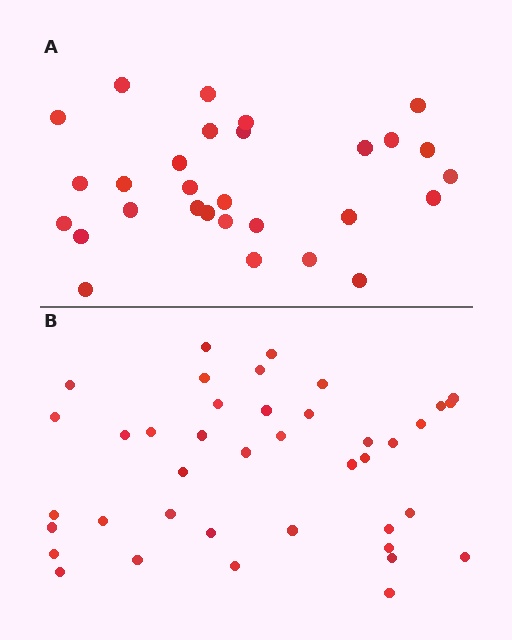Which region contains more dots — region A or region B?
Region B (the bottom region) has more dots.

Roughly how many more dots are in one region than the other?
Region B has roughly 12 or so more dots than region A.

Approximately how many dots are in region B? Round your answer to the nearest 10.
About 40 dots.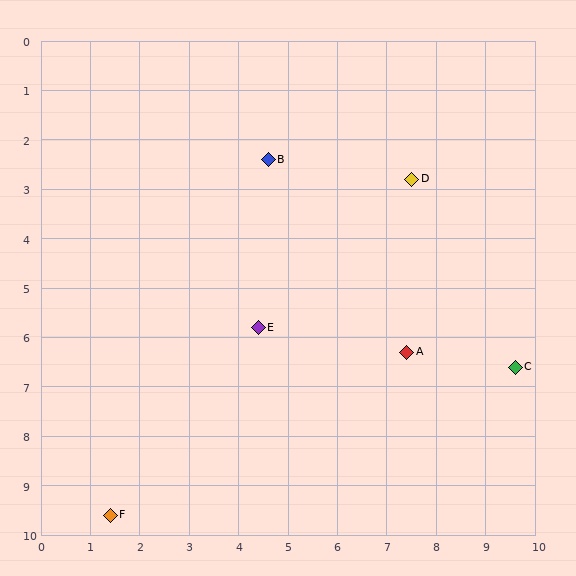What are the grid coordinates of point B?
Point B is at approximately (4.6, 2.4).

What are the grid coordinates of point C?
Point C is at approximately (9.6, 6.6).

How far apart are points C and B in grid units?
Points C and B are about 6.5 grid units apart.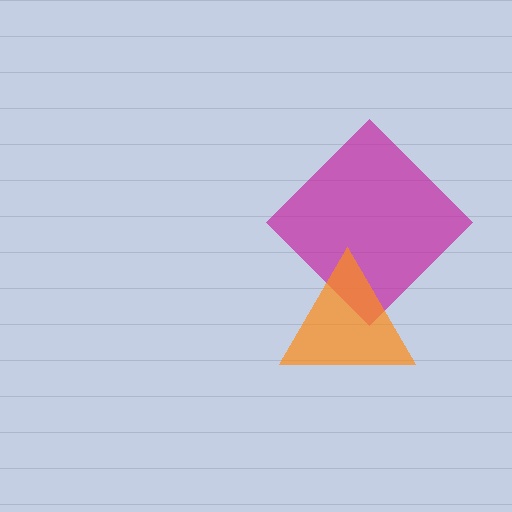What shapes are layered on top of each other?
The layered shapes are: a magenta diamond, an orange triangle.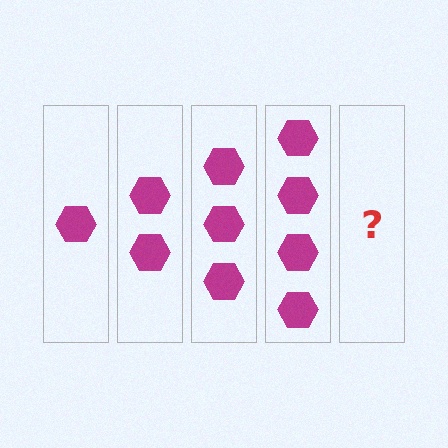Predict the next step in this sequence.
The next step is 5 hexagons.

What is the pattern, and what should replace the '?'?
The pattern is that each step adds one more hexagon. The '?' should be 5 hexagons.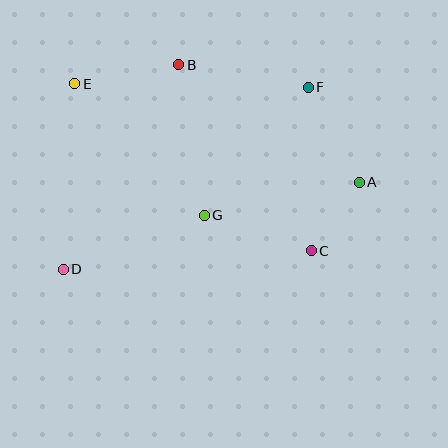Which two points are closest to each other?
Points A and C are closest to each other.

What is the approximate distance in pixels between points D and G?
The distance between D and G is approximately 151 pixels.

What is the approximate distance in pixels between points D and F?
The distance between D and F is approximately 305 pixels.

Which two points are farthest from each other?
Points A and D are farthest from each other.